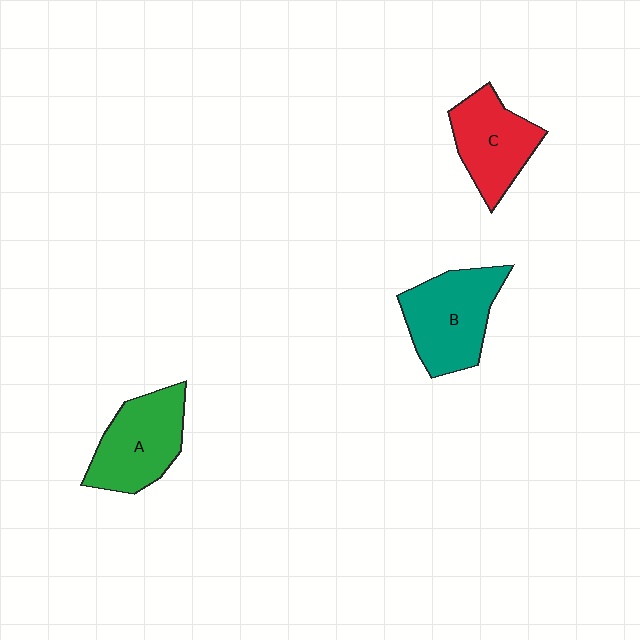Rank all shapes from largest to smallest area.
From largest to smallest: B (teal), A (green), C (red).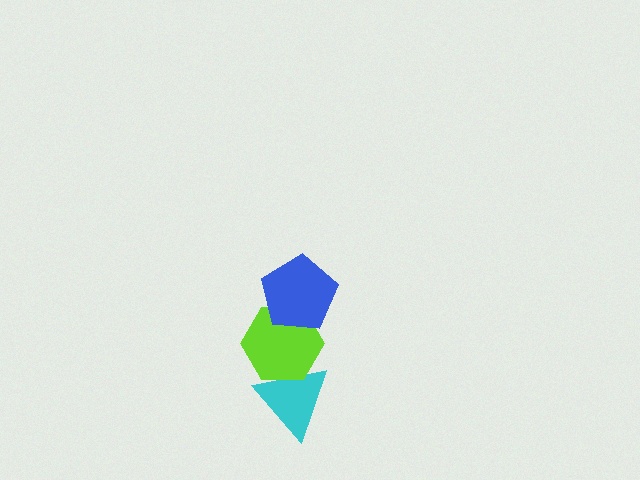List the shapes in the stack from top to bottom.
From top to bottom: the blue pentagon, the lime hexagon, the cyan triangle.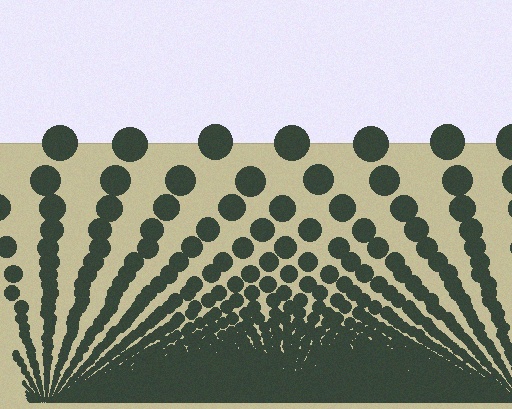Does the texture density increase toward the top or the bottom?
Density increases toward the bottom.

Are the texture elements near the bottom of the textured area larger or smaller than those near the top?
Smaller. The gradient is inverted — elements near the bottom are smaller and denser.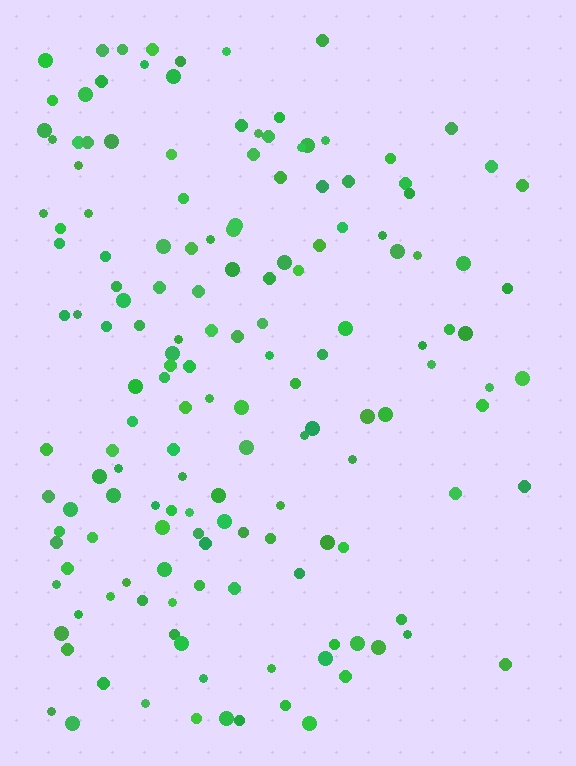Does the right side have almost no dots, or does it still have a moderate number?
Still a moderate number, just noticeably fewer than the left.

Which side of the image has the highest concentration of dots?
The left.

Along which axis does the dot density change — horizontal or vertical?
Horizontal.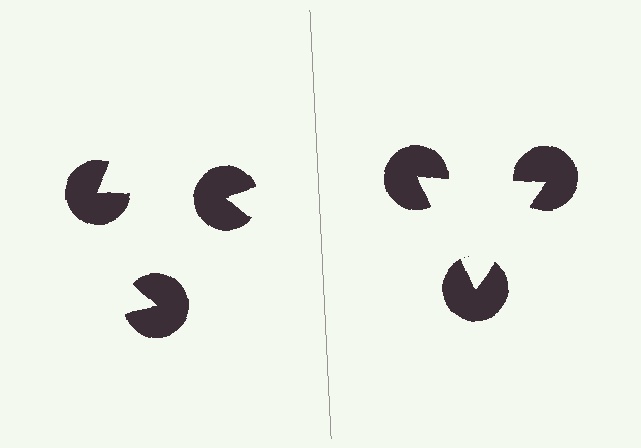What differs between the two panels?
The pac-man discs are positioned identically on both sides; only the wedge orientations differ. On the right they align to a triangle; on the left they are misaligned.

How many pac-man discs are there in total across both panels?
6 — 3 on each side.